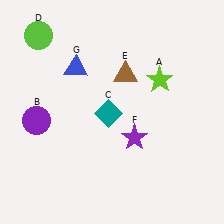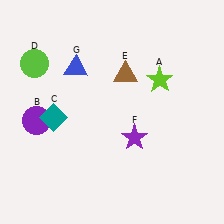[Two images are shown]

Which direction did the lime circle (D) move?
The lime circle (D) moved down.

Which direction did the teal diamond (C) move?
The teal diamond (C) moved left.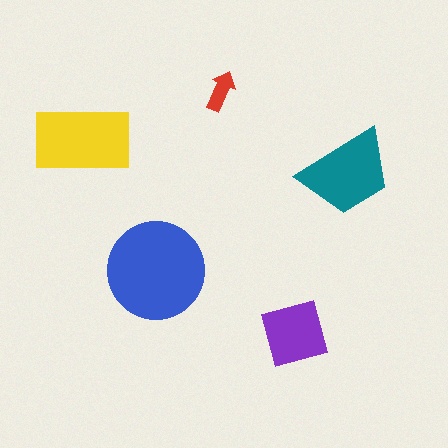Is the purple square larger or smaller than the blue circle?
Smaller.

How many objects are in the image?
There are 5 objects in the image.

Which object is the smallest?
The red arrow.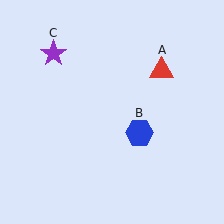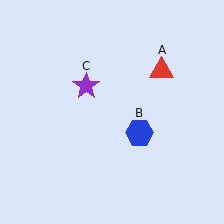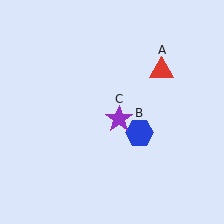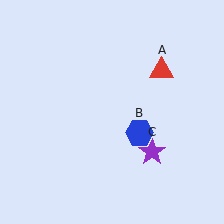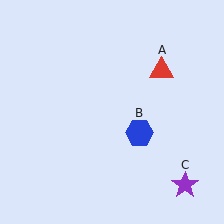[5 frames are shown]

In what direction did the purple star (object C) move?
The purple star (object C) moved down and to the right.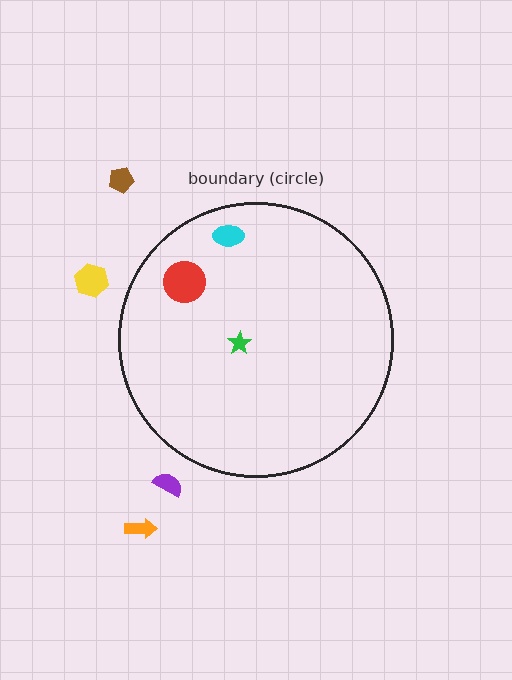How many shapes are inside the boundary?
3 inside, 4 outside.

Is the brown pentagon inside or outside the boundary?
Outside.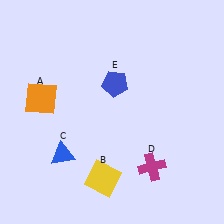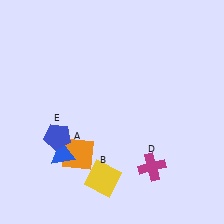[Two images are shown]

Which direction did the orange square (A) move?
The orange square (A) moved down.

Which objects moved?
The objects that moved are: the orange square (A), the blue pentagon (E).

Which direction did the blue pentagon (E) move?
The blue pentagon (E) moved left.